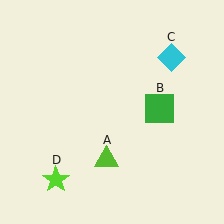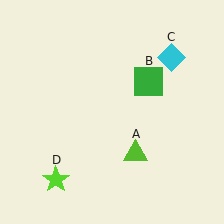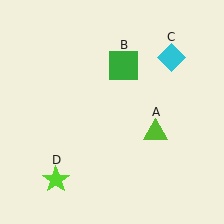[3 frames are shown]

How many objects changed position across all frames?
2 objects changed position: lime triangle (object A), green square (object B).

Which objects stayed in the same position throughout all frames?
Cyan diamond (object C) and lime star (object D) remained stationary.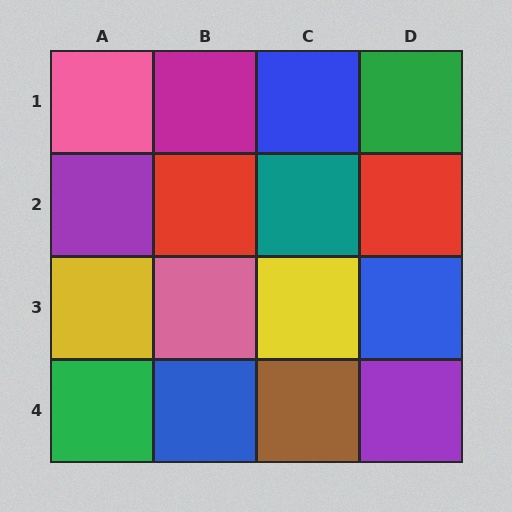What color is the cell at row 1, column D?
Green.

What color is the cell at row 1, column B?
Magenta.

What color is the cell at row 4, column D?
Purple.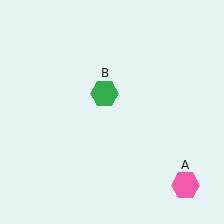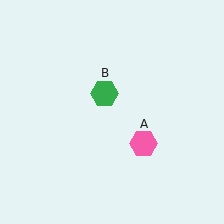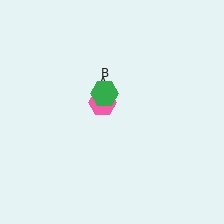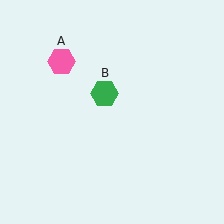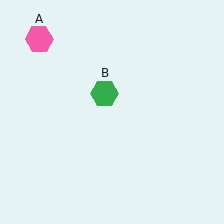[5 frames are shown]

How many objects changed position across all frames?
1 object changed position: pink hexagon (object A).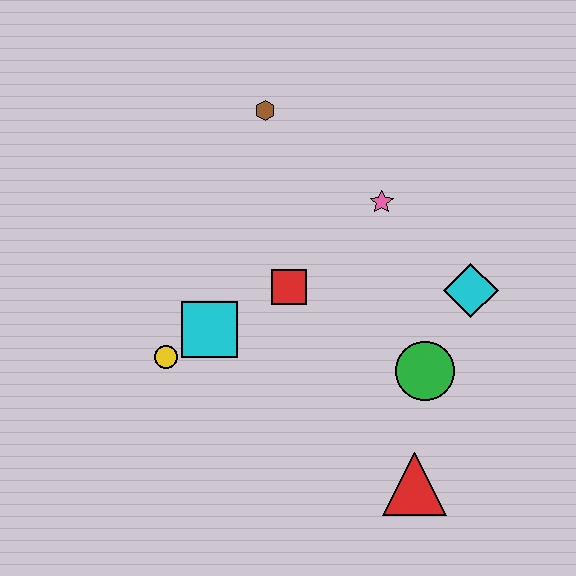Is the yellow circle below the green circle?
No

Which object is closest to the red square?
The cyan square is closest to the red square.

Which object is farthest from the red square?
The red triangle is farthest from the red square.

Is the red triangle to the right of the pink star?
Yes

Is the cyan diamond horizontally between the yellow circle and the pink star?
No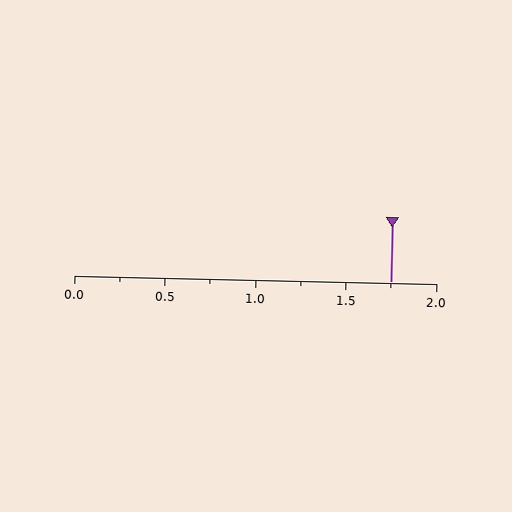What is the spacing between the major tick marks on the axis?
The major ticks are spaced 0.5 apart.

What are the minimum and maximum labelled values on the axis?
The axis runs from 0.0 to 2.0.